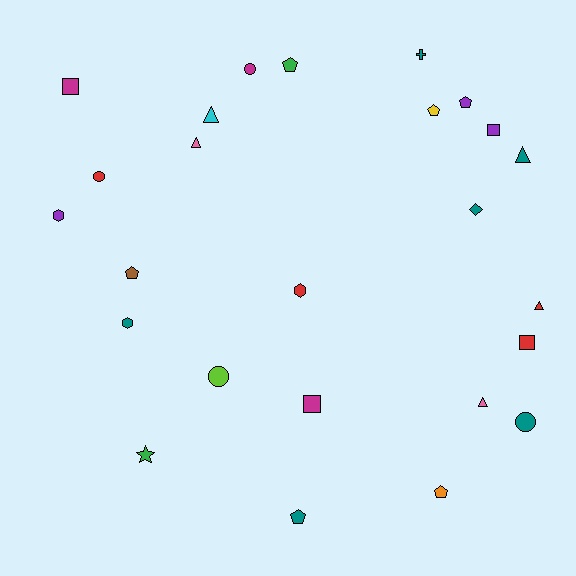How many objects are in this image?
There are 25 objects.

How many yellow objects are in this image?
There is 1 yellow object.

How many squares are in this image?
There are 4 squares.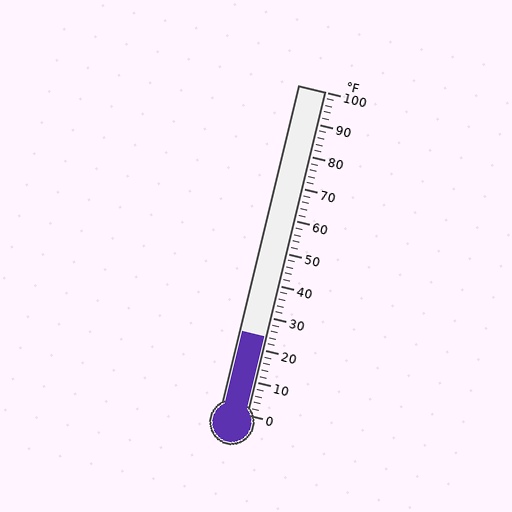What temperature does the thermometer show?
The thermometer shows approximately 24°F.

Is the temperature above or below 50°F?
The temperature is below 50°F.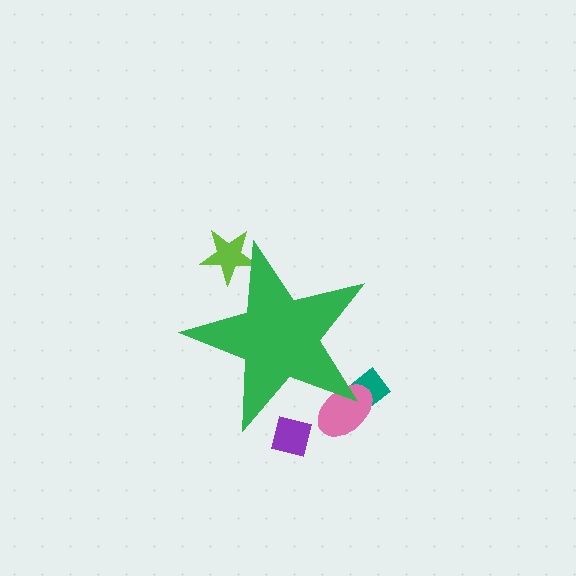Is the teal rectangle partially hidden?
Yes, the teal rectangle is partially hidden behind the green star.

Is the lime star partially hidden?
Yes, the lime star is partially hidden behind the green star.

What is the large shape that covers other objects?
A green star.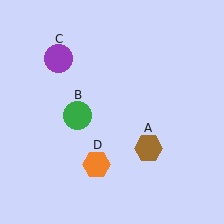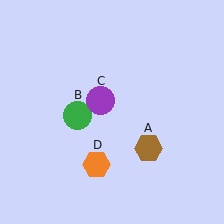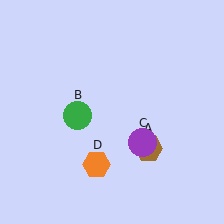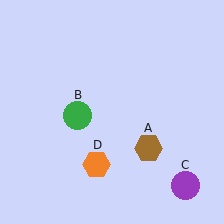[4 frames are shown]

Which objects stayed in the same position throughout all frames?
Brown hexagon (object A) and green circle (object B) and orange hexagon (object D) remained stationary.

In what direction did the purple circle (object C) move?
The purple circle (object C) moved down and to the right.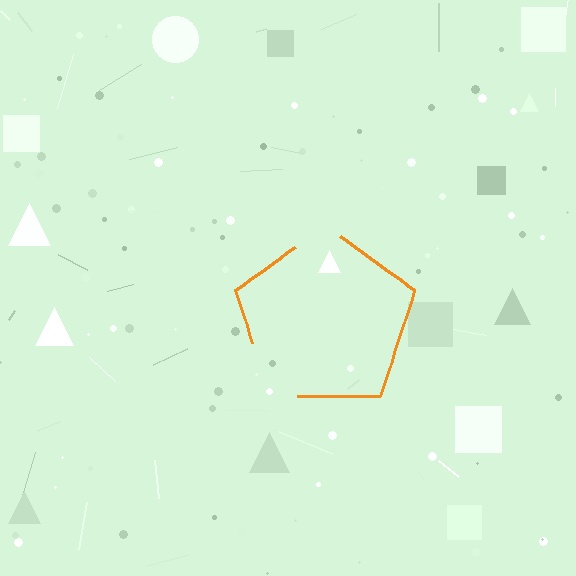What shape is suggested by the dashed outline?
The dashed outline suggests a pentagon.